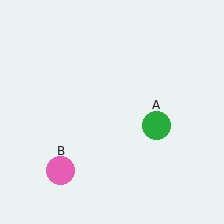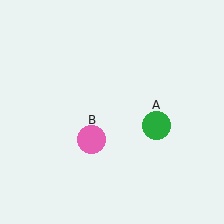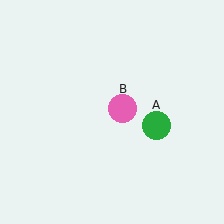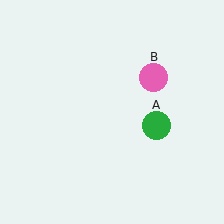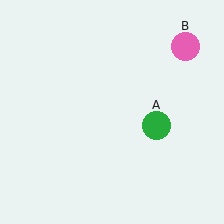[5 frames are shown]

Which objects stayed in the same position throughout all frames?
Green circle (object A) remained stationary.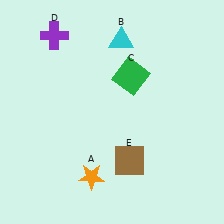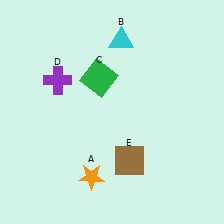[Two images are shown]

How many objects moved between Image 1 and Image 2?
2 objects moved between the two images.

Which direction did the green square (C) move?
The green square (C) moved left.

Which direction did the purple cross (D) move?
The purple cross (D) moved down.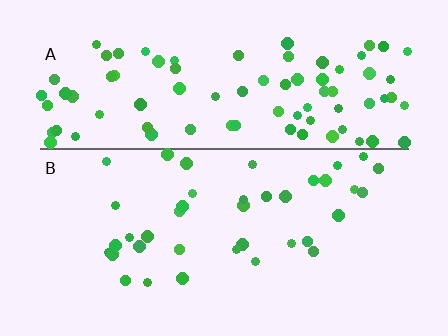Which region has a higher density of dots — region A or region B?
A (the top).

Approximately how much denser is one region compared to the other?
Approximately 2.3× — region A over region B.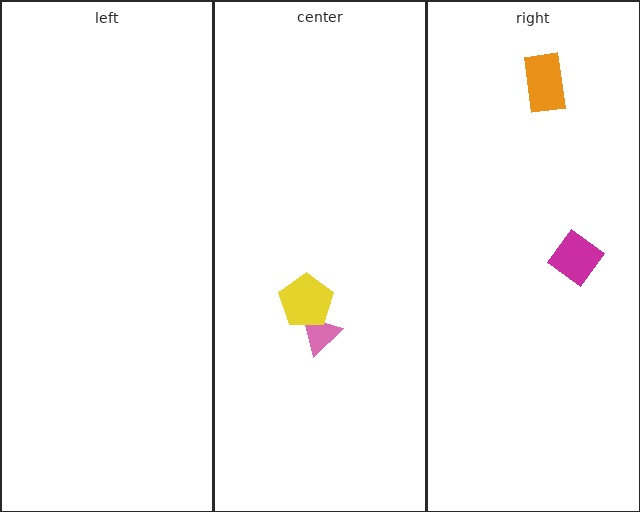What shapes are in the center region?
The pink triangle, the yellow pentagon.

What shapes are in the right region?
The orange rectangle, the magenta diamond.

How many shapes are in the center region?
2.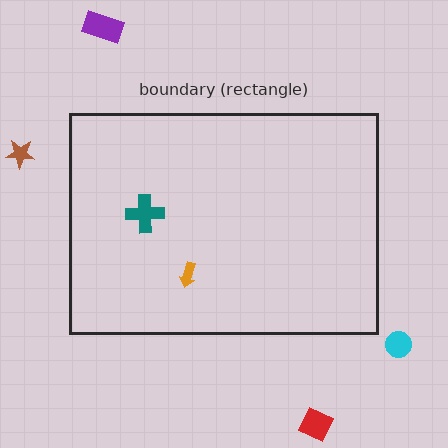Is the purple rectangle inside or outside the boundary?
Outside.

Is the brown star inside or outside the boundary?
Outside.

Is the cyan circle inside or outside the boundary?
Outside.